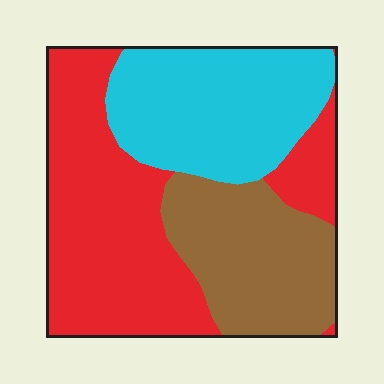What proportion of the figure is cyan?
Cyan covers around 30% of the figure.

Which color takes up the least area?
Brown, at roughly 25%.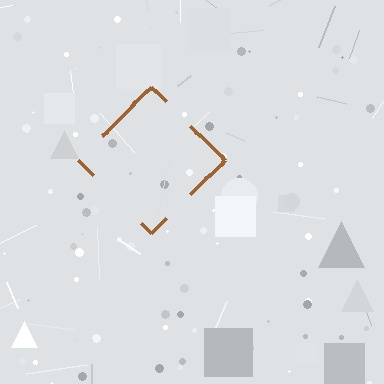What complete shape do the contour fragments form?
The contour fragments form a diamond.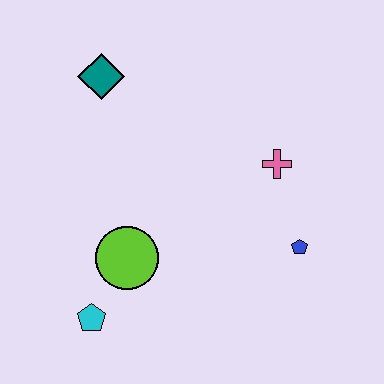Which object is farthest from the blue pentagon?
The teal diamond is farthest from the blue pentagon.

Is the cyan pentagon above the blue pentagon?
No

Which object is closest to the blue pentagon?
The pink cross is closest to the blue pentagon.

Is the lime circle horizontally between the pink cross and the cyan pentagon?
Yes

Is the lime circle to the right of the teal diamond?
Yes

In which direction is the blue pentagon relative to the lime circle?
The blue pentagon is to the right of the lime circle.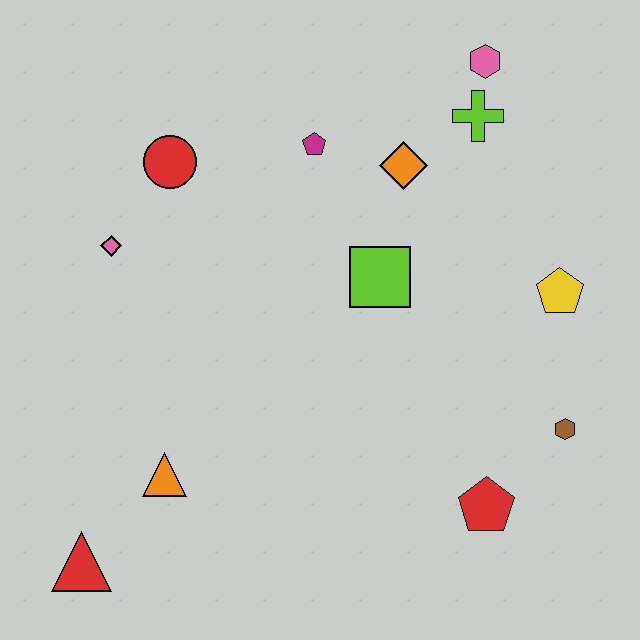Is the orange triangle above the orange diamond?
No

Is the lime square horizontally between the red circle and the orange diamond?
Yes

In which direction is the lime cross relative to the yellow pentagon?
The lime cross is above the yellow pentagon.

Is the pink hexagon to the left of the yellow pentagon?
Yes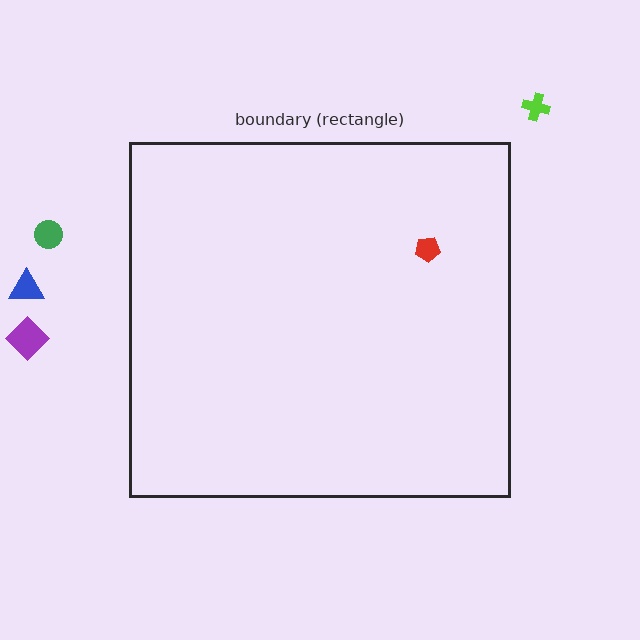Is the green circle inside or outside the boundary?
Outside.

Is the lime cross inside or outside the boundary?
Outside.